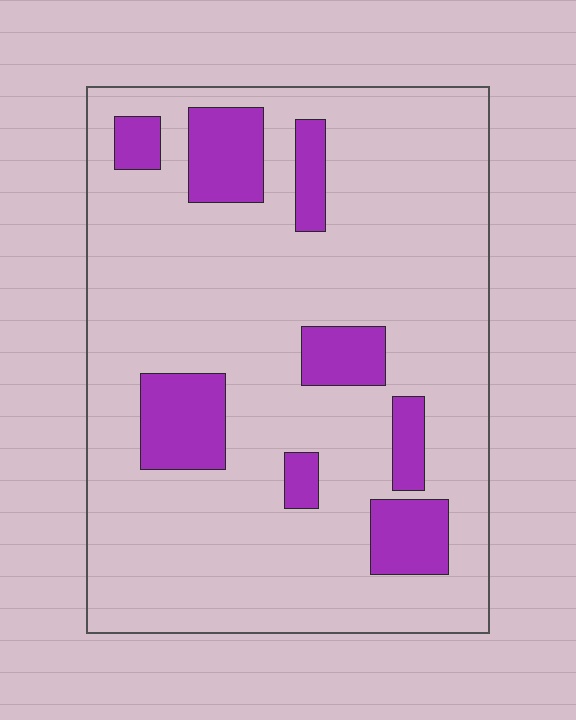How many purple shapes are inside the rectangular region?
8.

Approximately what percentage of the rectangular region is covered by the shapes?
Approximately 15%.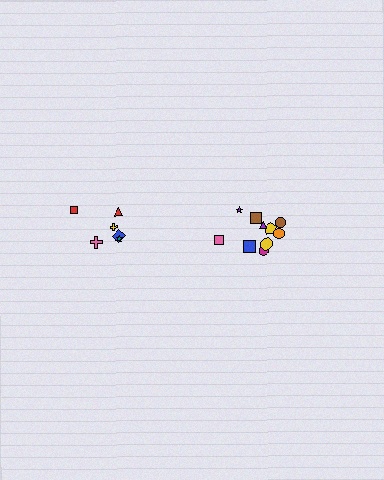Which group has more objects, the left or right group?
The right group.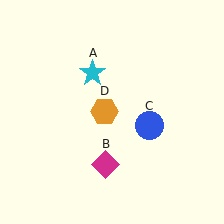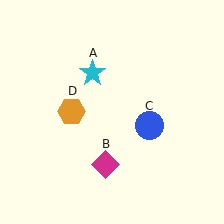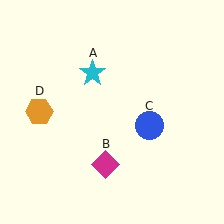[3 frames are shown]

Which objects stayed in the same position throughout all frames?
Cyan star (object A) and magenta diamond (object B) and blue circle (object C) remained stationary.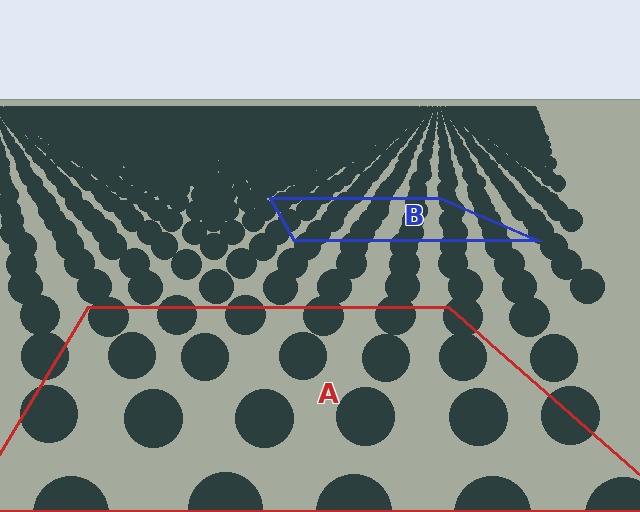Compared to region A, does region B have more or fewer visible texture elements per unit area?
Region B has more texture elements per unit area — they are packed more densely because it is farther away.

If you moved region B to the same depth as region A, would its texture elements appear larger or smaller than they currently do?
They would appear larger. At a closer depth, the same texture elements are projected at a bigger on-screen size.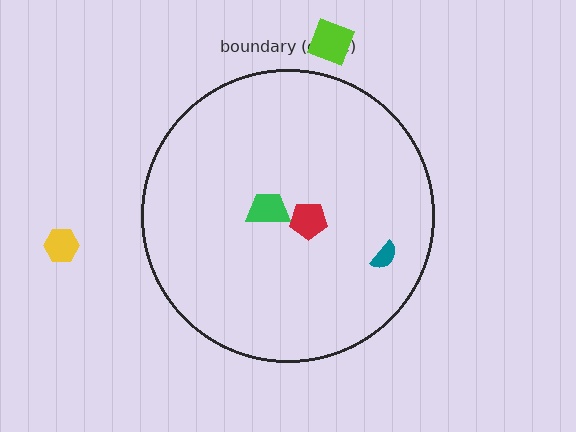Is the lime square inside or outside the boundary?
Outside.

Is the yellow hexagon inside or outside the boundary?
Outside.